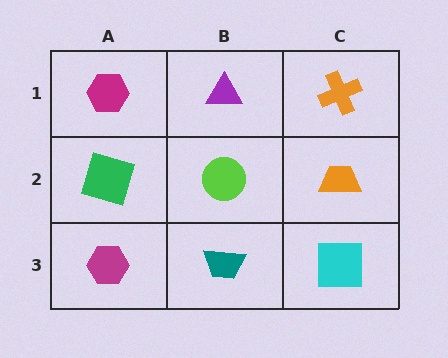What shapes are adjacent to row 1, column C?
An orange trapezoid (row 2, column C), a purple triangle (row 1, column B).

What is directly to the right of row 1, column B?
An orange cross.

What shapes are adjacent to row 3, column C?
An orange trapezoid (row 2, column C), a teal trapezoid (row 3, column B).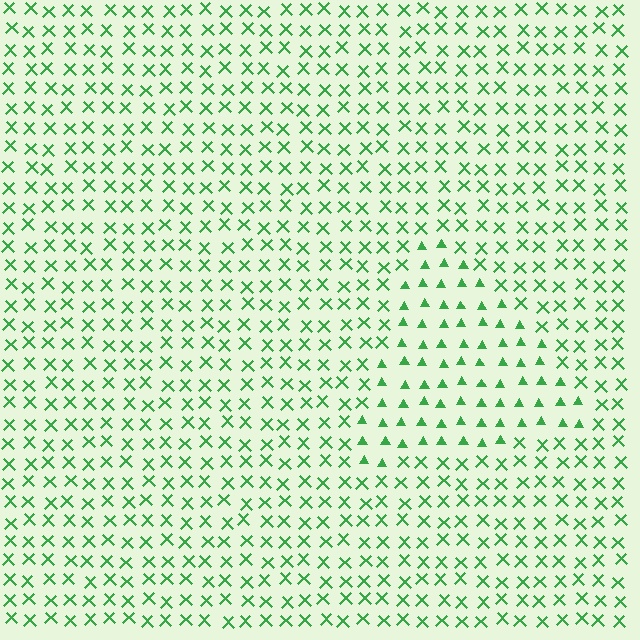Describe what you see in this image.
The image is filled with small green elements arranged in a uniform grid. A triangle-shaped region contains triangles, while the surrounding area contains X marks. The boundary is defined purely by the change in element shape.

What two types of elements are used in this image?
The image uses triangles inside the triangle region and X marks outside it.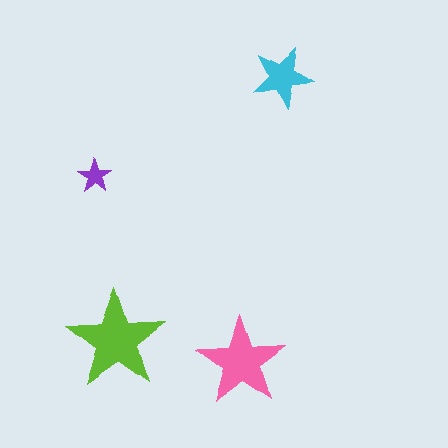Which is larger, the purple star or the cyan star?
The cyan one.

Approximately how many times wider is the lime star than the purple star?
About 3 times wider.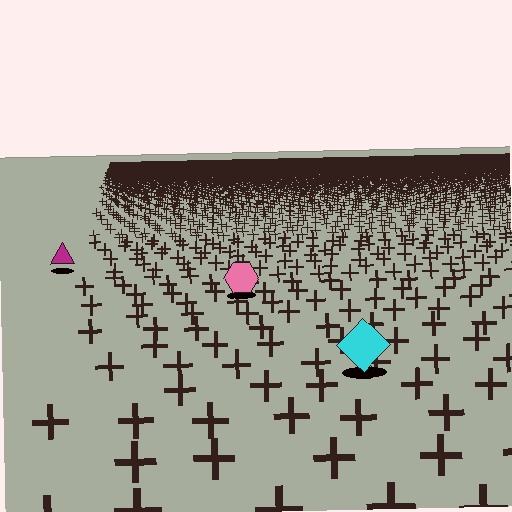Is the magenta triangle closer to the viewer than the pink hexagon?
No. The pink hexagon is closer — you can tell from the texture gradient: the ground texture is coarser near it.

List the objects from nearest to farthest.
From nearest to farthest: the cyan diamond, the pink hexagon, the magenta triangle.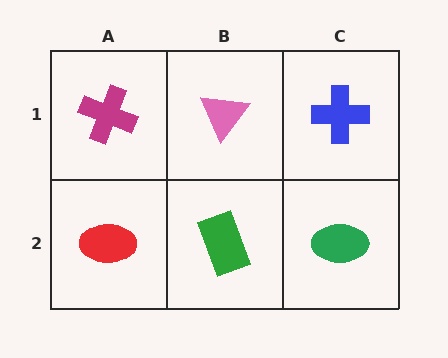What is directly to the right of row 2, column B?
A green ellipse.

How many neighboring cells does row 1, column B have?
3.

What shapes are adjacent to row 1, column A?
A red ellipse (row 2, column A), a pink triangle (row 1, column B).